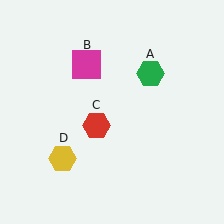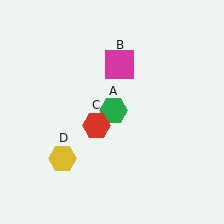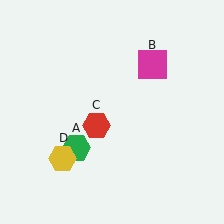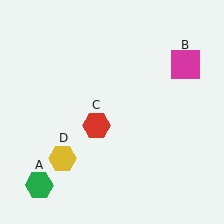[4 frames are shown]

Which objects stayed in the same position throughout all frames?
Red hexagon (object C) and yellow hexagon (object D) remained stationary.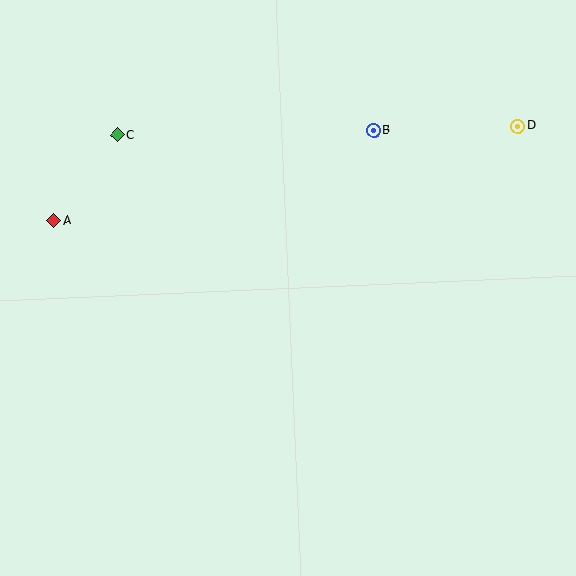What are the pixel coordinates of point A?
Point A is at (53, 221).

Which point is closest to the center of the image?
Point B at (374, 130) is closest to the center.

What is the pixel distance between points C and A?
The distance between C and A is 107 pixels.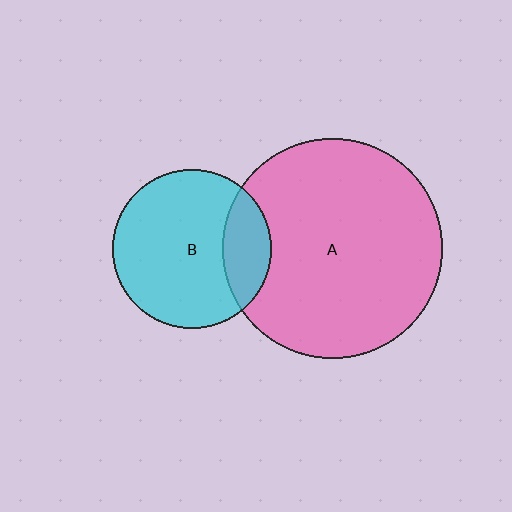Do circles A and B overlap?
Yes.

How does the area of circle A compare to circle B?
Approximately 1.9 times.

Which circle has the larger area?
Circle A (pink).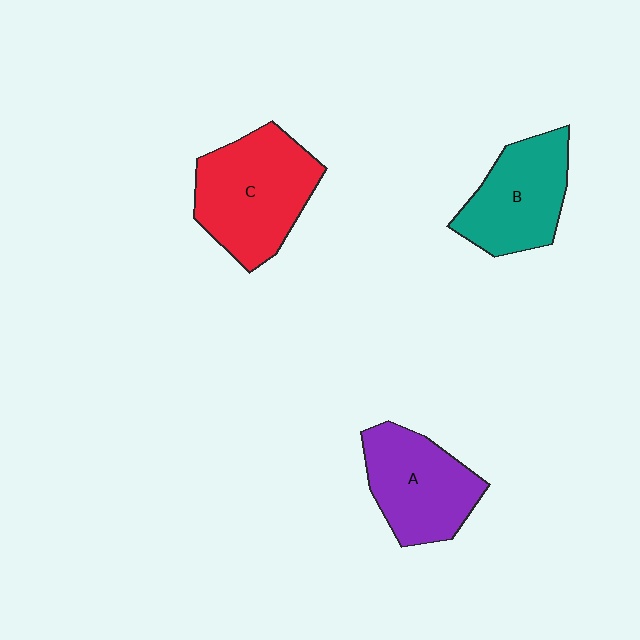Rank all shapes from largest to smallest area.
From largest to smallest: C (red), A (purple), B (teal).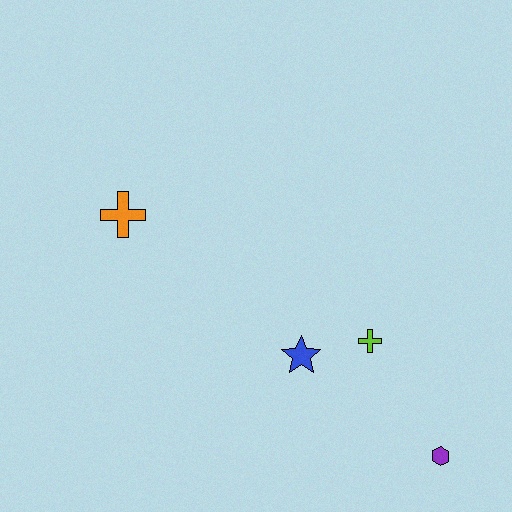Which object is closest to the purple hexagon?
The lime cross is closest to the purple hexagon.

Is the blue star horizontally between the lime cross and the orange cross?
Yes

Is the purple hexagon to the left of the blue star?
No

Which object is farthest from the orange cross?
The purple hexagon is farthest from the orange cross.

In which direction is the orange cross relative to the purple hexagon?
The orange cross is to the left of the purple hexagon.